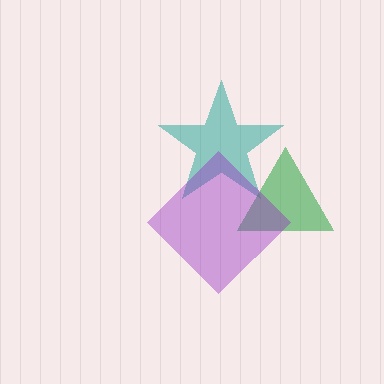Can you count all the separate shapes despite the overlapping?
Yes, there are 3 separate shapes.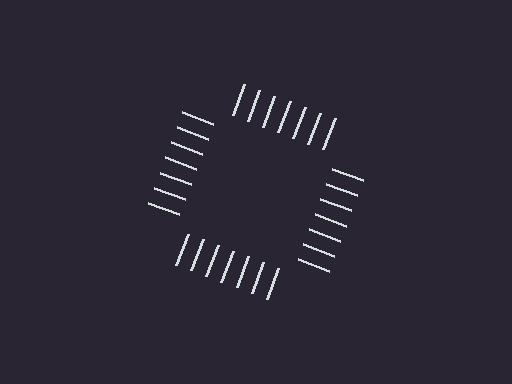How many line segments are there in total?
28 — 7 along each of the 4 edges.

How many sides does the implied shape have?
4 sides — the line-ends trace a square.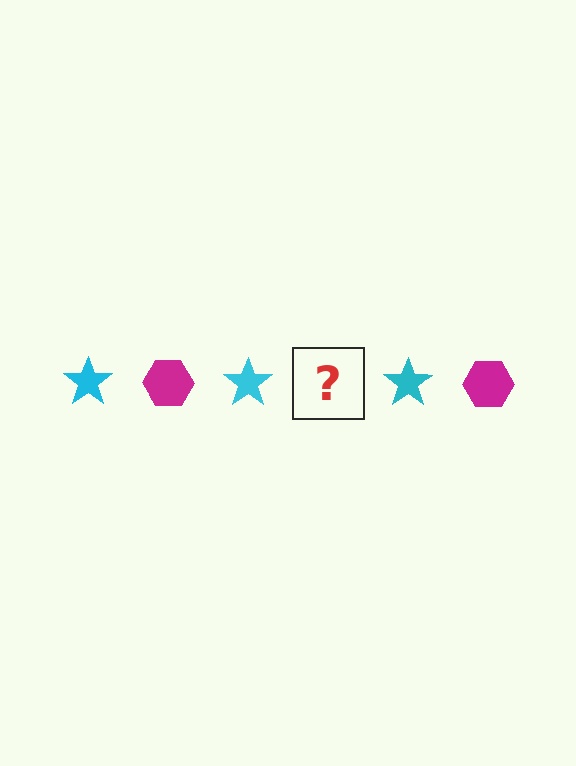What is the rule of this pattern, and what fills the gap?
The rule is that the pattern alternates between cyan star and magenta hexagon. The gap should be filled with a magenta hexagon.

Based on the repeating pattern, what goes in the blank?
The blank should be a magenta hexagon.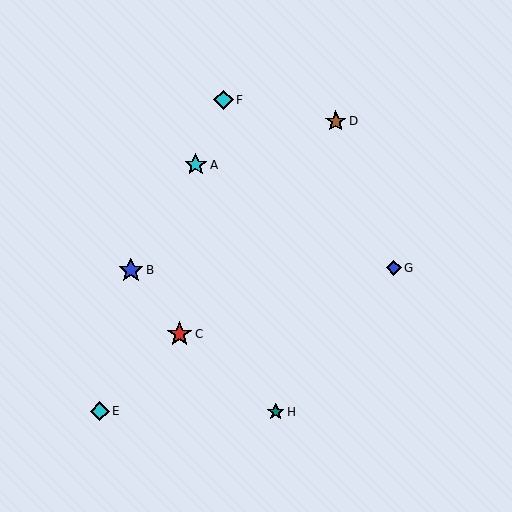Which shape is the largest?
The red star (labeled C) is the largest.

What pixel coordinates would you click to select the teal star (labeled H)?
Click at (276, 412) to select the teal star H.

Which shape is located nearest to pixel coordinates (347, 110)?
The brown star (labeled D) at (336, 121) is nearest to that location.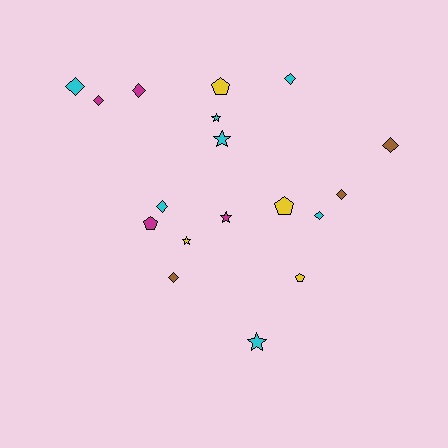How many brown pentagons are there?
There are no brown pentagons.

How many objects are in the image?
There are 18 objects.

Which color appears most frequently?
Cyan, with 7 objects.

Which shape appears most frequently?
Diamond, with 9 objects.